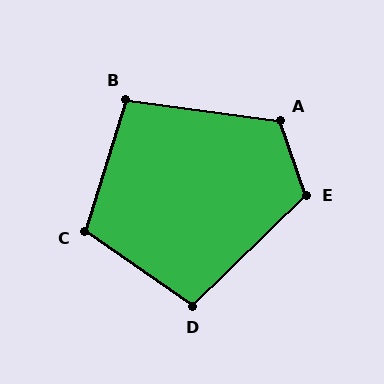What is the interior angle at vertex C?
Approximately 108 degrees (obtuse).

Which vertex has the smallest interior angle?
B, at approximately 99 degrees.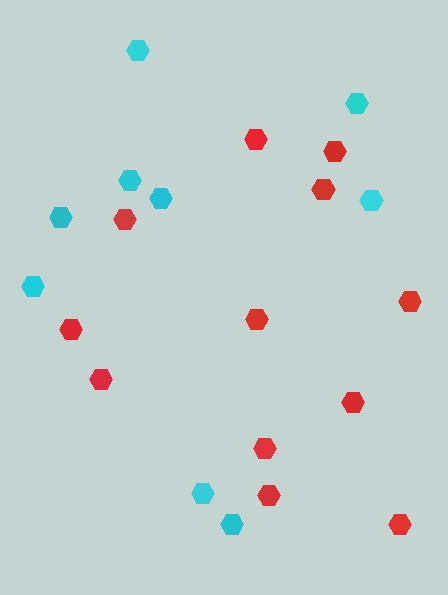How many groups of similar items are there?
There are 2 groups: one group of red hexagons (12) and one group of cyan hexagons (9).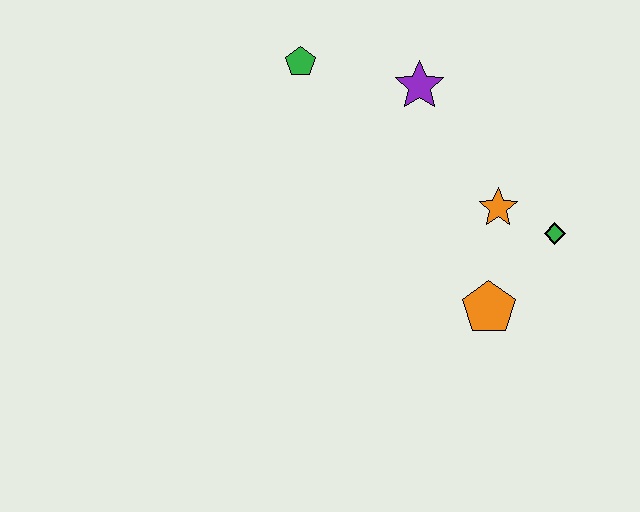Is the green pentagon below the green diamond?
No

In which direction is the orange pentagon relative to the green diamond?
The orange pentagon is below the green diamond.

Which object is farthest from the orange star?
The green pentagon is farthest from the orange star.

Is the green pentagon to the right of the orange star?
No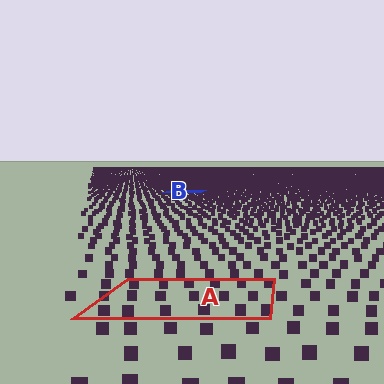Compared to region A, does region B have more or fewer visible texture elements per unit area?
Region B has more texture elements per unit area — they are packed more densely because it is farther away.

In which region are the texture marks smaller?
The texture marks are smaller in region B, because it is farther away.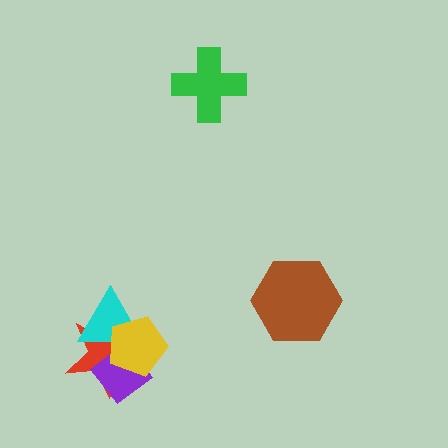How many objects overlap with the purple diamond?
3 objects overlap with the purple diamond.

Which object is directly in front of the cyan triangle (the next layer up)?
The purple diamond is directly in front of the cyan triangle.